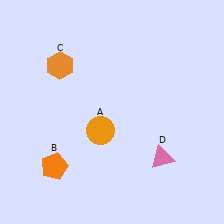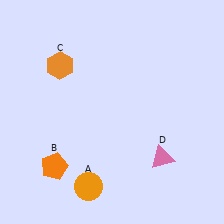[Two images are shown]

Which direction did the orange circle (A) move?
The orange circle (A) moved down.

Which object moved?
The orange circle (A) moved down.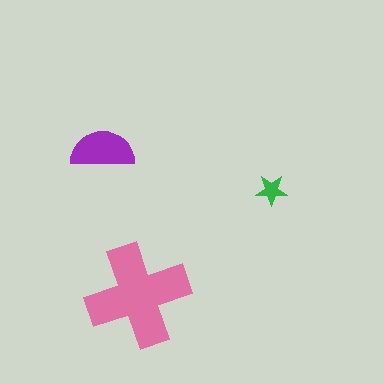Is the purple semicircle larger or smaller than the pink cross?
Smaller.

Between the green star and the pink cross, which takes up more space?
The pink cross.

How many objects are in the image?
There are 3 objects in the image.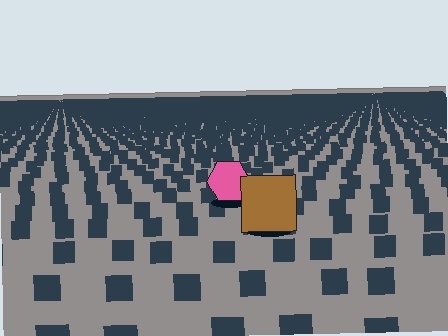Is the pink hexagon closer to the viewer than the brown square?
No. The brown square is closer — you can tell from the texture gradient: the ground texture is coarser near it.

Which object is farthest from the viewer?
The pink hexagon is farthest from the viewer. It appears smaller and the ground texture around it is denser.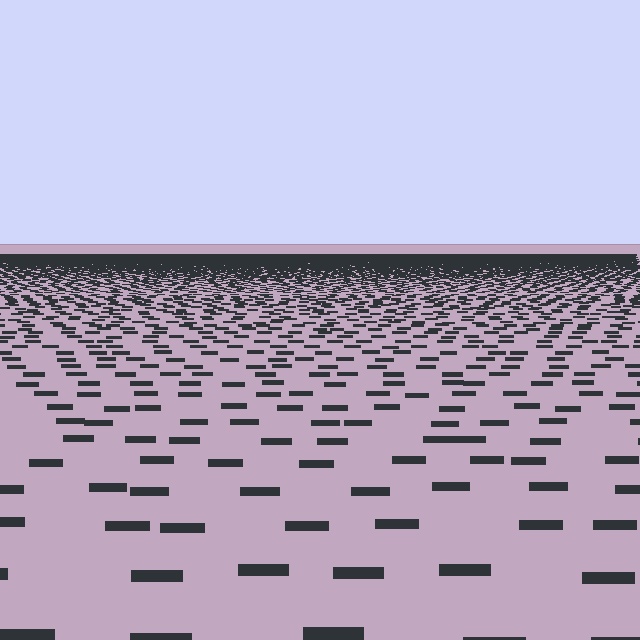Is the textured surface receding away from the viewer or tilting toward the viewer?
The surface is receding away from the viewer. Texture elements get smaller and denser toward the top.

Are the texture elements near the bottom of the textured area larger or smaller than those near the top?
Larger. Near the bottom, elements are closer to the viewer and appear at a bigger on-screen size.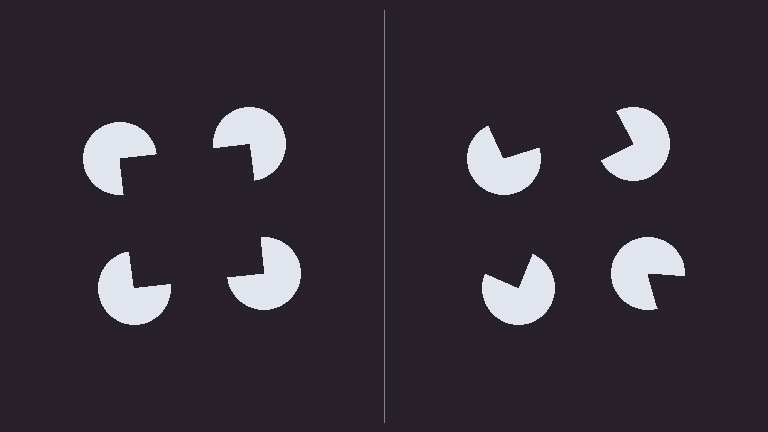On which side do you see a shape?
An illusory square appears on the left side. On the right side the wedge cuts are rotated, so no coherent shape forms.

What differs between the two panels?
The pac-man discs are positioned identically on both sides; only the wedge orientations differ. On the left they align to a square; on the right they are misaligned.